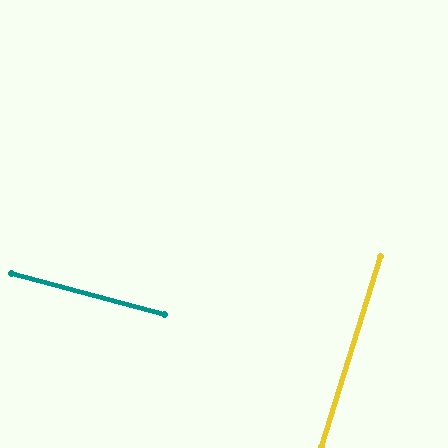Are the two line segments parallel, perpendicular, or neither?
Perpendicular — they meet at approximately 88°.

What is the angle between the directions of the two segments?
Approximately 88 degrees.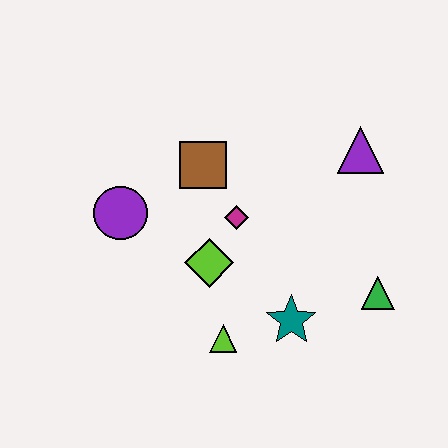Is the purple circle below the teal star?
No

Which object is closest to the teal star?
The lime triangle is closest to the teal star.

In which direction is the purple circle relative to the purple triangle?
The purple circle is to the left of the purple triangle.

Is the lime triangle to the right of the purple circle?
Yes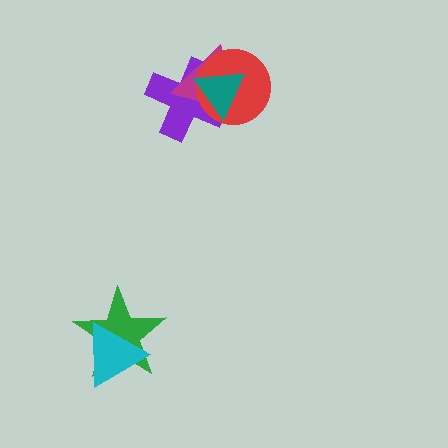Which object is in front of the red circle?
The teal triangle is in front of the red circle.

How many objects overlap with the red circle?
3 objects overlap with the red circle.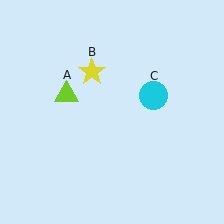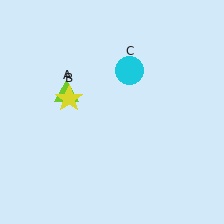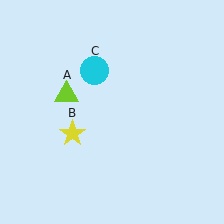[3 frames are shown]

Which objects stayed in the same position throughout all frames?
Lime triangle (object A) remained stationary.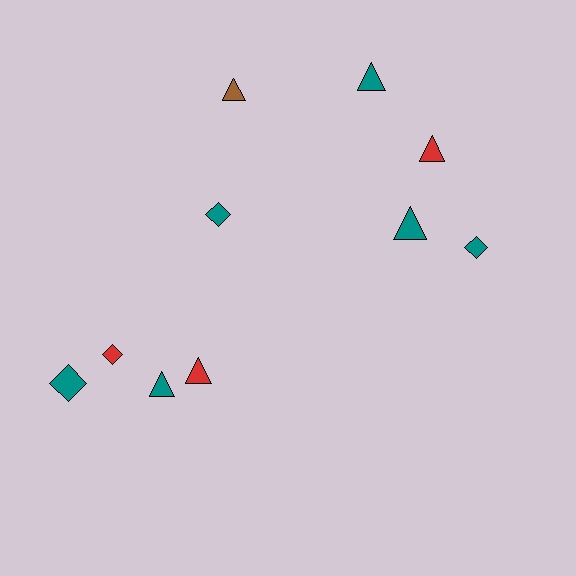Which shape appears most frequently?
Triangle, with 6 objects.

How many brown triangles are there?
There is 1 brown triangle.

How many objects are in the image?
There are 10 objects.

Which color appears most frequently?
Teal, with 6 objects.